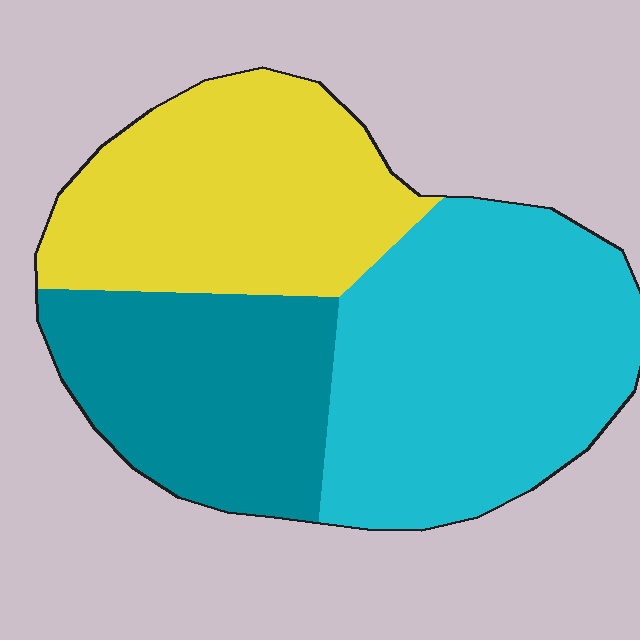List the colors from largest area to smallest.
From largest to smallest: cyan, yellow, teal.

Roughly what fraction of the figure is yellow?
Yellow takes up between a sixth and a third of the figure.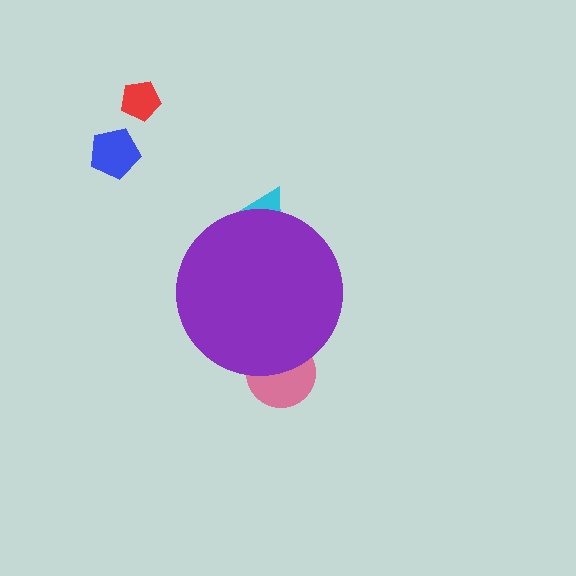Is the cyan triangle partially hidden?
Yes, the cyan triangle is partially hidden behind the purple circle.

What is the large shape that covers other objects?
A purple circle.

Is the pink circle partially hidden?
Yes, the pink circle is partially hidden behind the purple circle.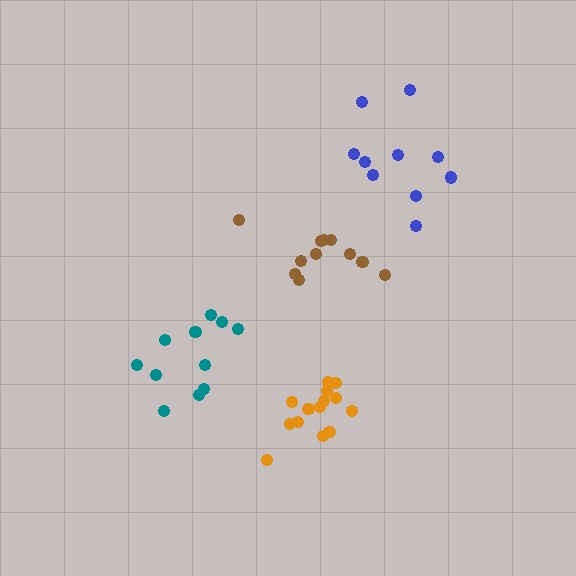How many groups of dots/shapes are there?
There are 4 groups.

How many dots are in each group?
Group 1: 14 dots, Group 2: 11 dots, Group 3: 11 dots, Group 4: 10 dots (46 total).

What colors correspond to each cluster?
The clusters are colored: orange, brown, teal, blue.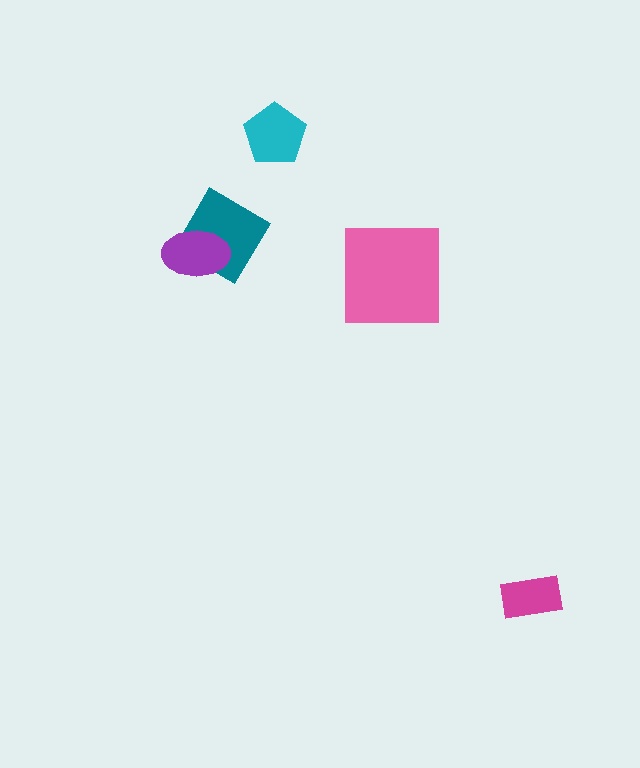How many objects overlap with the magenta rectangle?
0 objects overlap with the magenta rectangle.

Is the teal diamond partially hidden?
Yes, it is partially covered by another shape.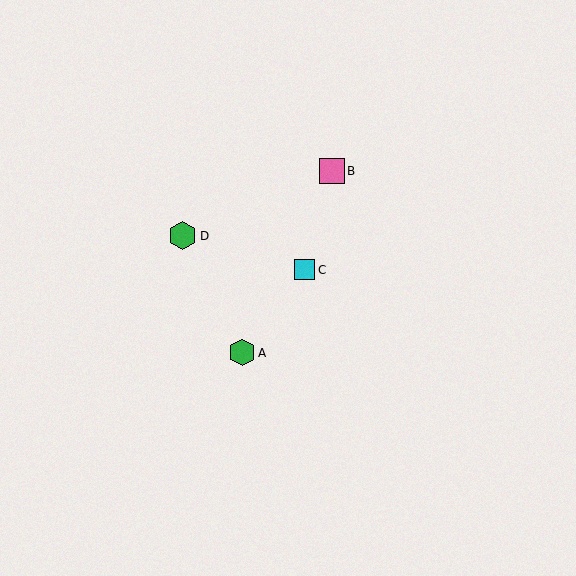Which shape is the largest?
The green hexagon (labeled D) is the largest.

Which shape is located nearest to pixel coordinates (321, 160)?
The pink square (labeled B) at (332, 171) is nearest to that location.